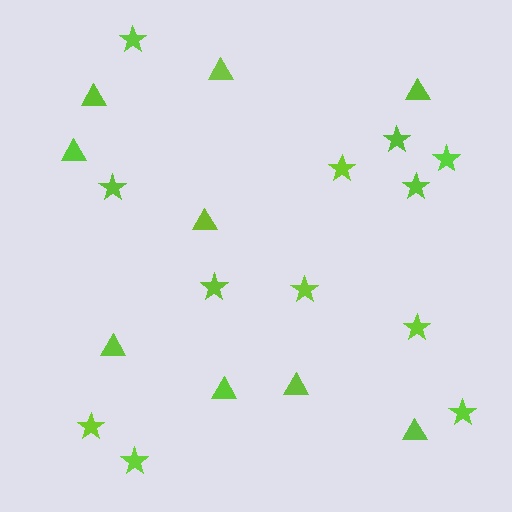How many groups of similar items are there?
There are 2 groups: one group of triangles (9) and one group of stars (12).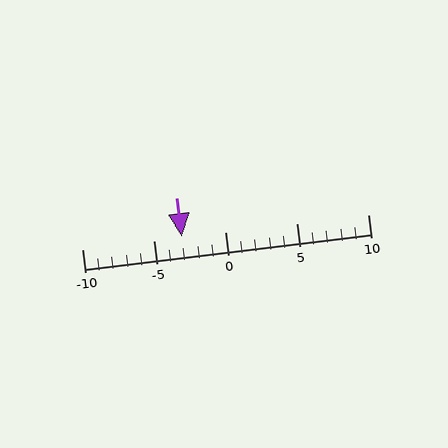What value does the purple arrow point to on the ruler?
The purple arrow points to approximately -3.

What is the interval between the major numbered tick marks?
The major tick marks are spaced 5 units apart.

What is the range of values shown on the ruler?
The ruler shows values from -10 to 10.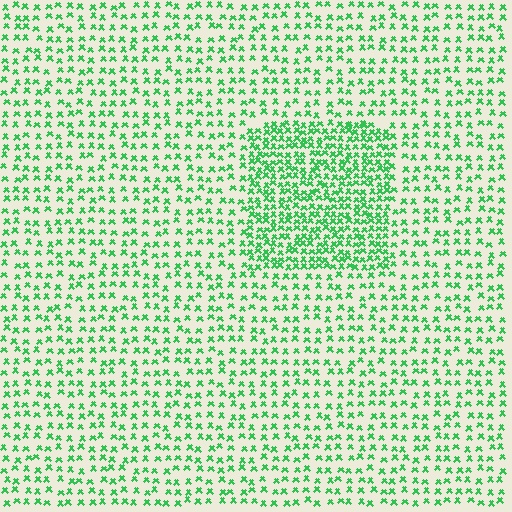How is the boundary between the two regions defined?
The boundary is defined by a change in element density (approximately 2.1x ratio). All elements are the same color, size, and shape.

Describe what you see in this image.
The image contains small green elements arranged at two different densities. A rectangle-shaped region is visible where the elements are more densely packed than the surrounding area.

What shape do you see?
I see a rectangle.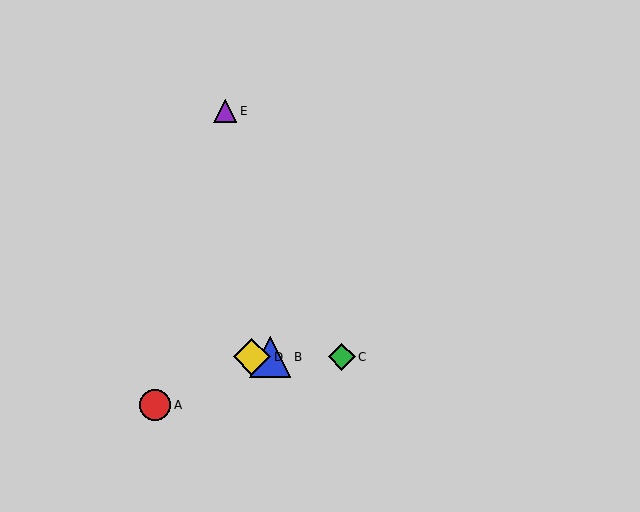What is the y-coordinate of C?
Object C is at y≈357.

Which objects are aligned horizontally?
Objects B, C, D are aligned horizontally.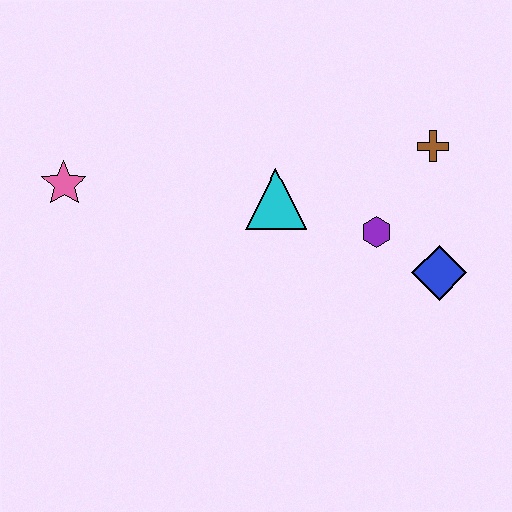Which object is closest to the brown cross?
The purple hexagon is closest to the brown cross.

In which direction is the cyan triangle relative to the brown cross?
The cyan triangle is to the left of the brown cross.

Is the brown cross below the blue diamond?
No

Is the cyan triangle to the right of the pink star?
Yes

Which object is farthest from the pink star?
The blue diamond is farthest from the pink star.